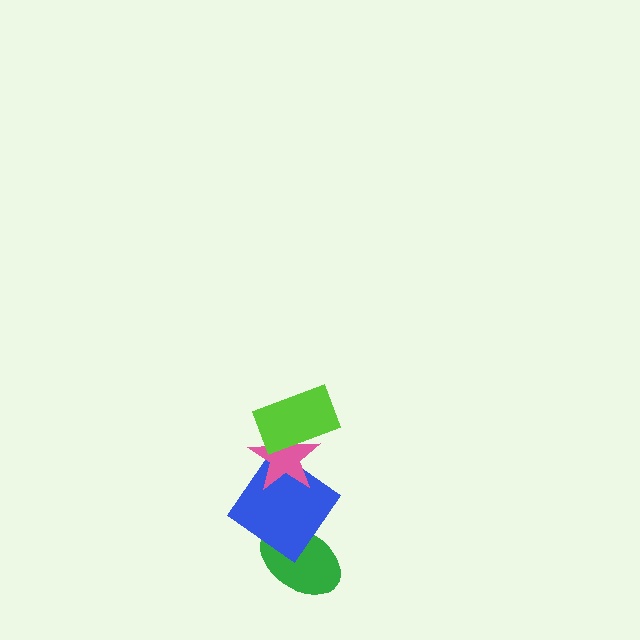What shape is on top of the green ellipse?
The blue diamond is on top of the green ellipse.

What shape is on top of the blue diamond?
The pink star is on top of the blue diamond.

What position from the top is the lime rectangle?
The lime rectangle is 1st from the top.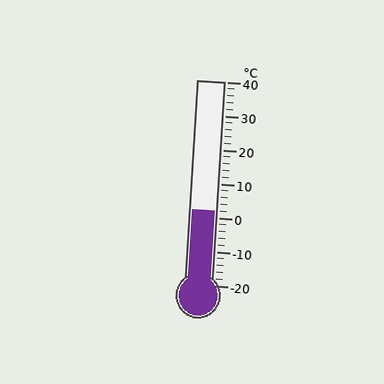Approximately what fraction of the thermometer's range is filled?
The thermometer is filled to approximately 35% of its range.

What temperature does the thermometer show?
The thermometer shows approximately 2°C.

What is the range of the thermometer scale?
The thermometer scale ranges from -20°C to 40°C.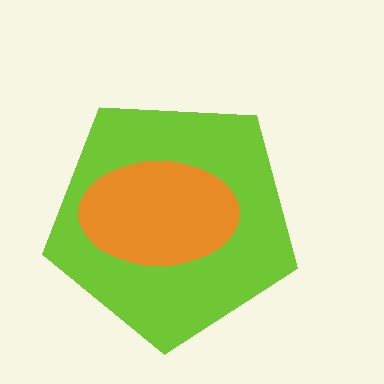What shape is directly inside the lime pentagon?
The orange ellipse.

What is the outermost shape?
The lime pentagon.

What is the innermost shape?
The orange ellipse.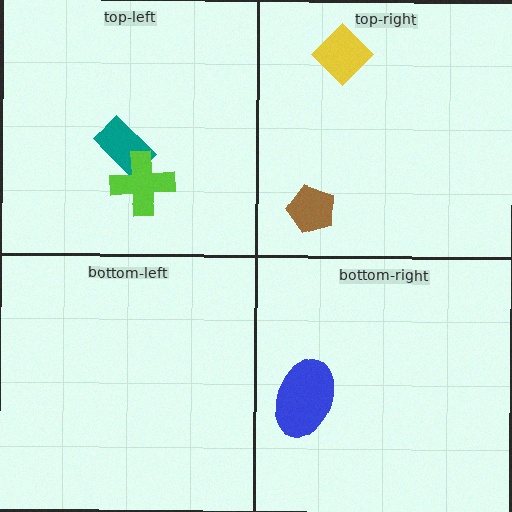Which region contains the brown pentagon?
The top-right region.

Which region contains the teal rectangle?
The top-left region.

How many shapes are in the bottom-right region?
1.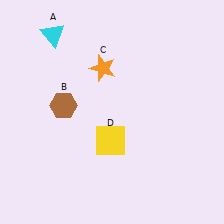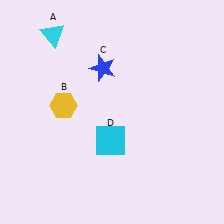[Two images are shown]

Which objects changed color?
B changed from brown to yellow. C changed from orange to blue. D changed from yellow to cyan.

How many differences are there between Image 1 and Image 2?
There are 3 differences between the two images.